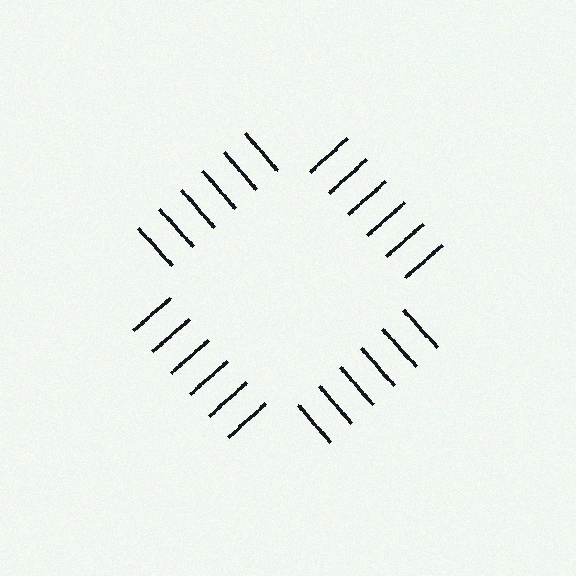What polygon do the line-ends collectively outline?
An illusory square — the line segments terminate on its edges but no continuous stroke is drawn.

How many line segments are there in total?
24 — 6 along each of the 4 edges.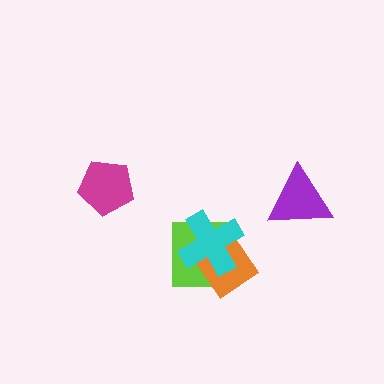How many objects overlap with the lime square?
2 objects overlap with the lime square.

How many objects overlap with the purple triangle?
0 objects overlap with the purple triangle.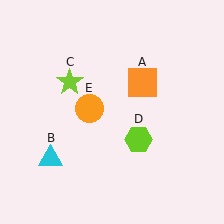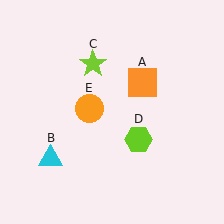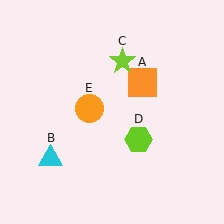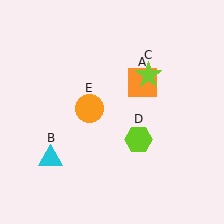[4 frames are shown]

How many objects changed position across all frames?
1 object changed position: lime star (object C).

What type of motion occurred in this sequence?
The lime star (object C) rotated clockwise around the center of the scene.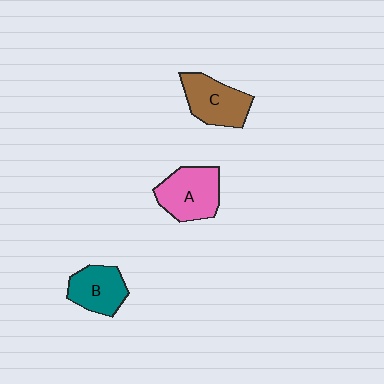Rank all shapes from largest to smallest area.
From largest to smallest: A (pink), C (brown), B (teal).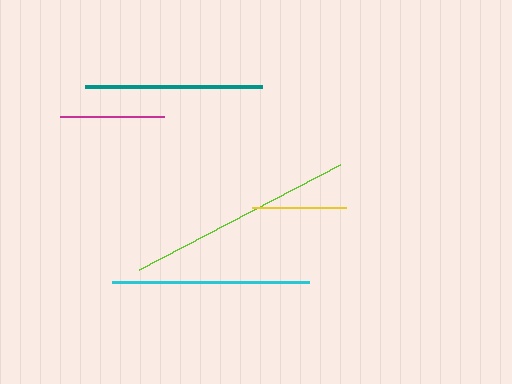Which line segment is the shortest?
The yellow line is the shortest at approximately 94 pixels.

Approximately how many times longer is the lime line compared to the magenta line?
The lime line is approximately 2.2 times the length of the magenta line.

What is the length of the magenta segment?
The magenta segment is approximately 104 pixels long.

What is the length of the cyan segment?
The cyan segment is approximately 196 pixels long.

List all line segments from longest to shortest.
From longest to shortest: lime, cyan, teal, magenta, yellow.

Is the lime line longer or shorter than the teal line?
The lime line is longer than the teal line.